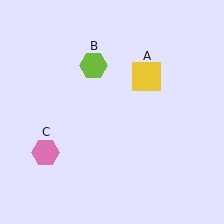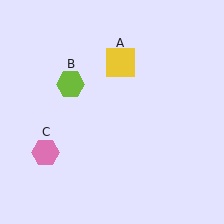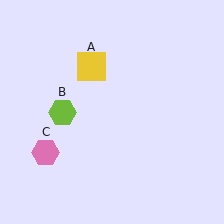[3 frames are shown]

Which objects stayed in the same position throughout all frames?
Pink hexagon (object C) remained stationary.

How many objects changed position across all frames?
2 objects changed position: yellow square (object A), lime hexagon (object B).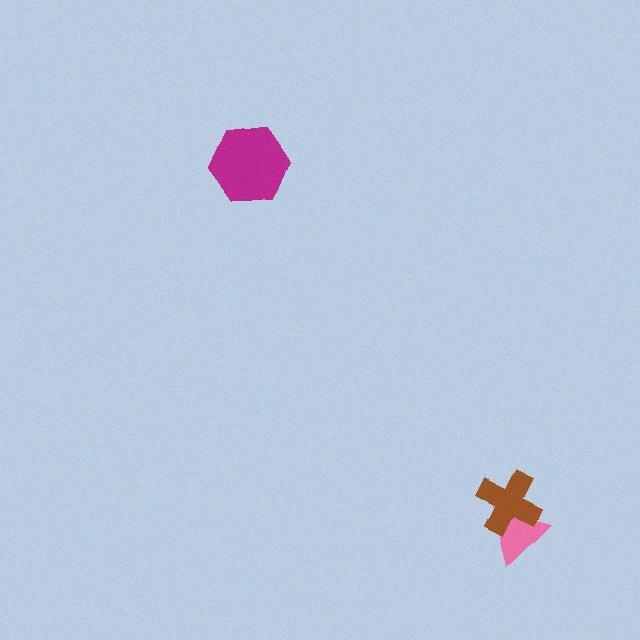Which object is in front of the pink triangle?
The brown cross is in front of the pink triangle.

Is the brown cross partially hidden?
No, no other shape covers it.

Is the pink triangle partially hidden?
Yes, it is partially covered by another shape.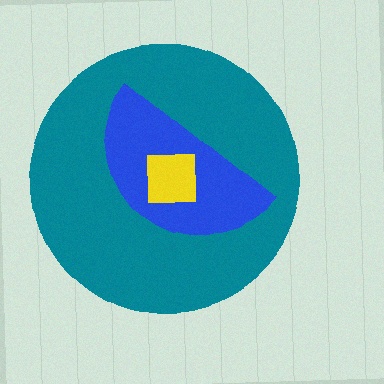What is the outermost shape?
The teal circle.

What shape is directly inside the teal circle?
The blue semicircle.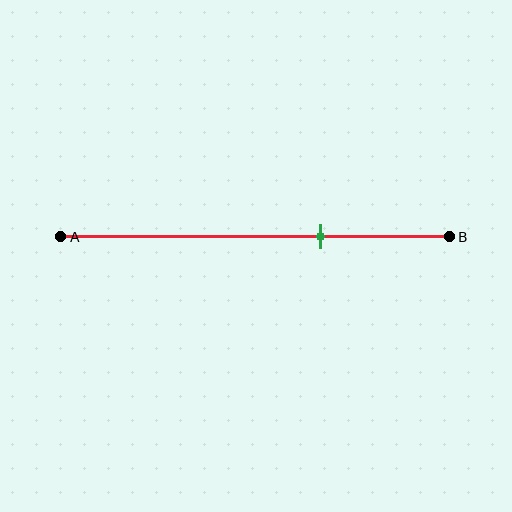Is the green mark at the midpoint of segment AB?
No, the mark is at about 65% from A, not at the 50% midpoint.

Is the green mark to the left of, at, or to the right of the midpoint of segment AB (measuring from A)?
The green mark is to the right of the midpoint of segment AB.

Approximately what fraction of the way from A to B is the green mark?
The green mark is approximately 65% of the way from A to B.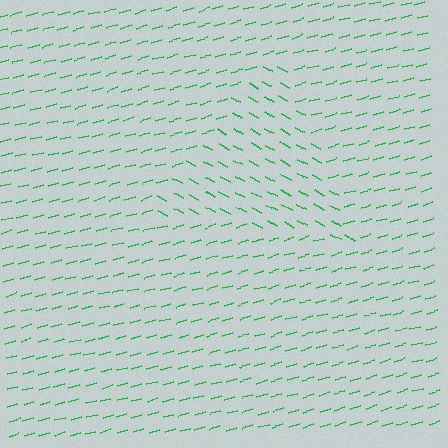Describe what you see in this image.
The image is filled with small green line segments. A triangle region in the image has lines oriented differently from the surrounding lines, creating a visible texture boundary.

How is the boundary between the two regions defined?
The boundary is defined purely by a change in line orientation (approximately 45 degrees difference). All lines are the same color and thickness.